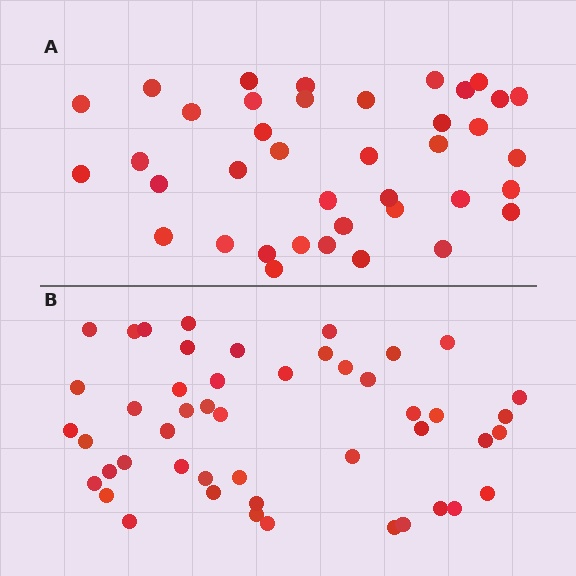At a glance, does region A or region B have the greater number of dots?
Region B (the bottom region) has more dots.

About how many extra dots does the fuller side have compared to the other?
Region B has roughly 8 or so more dots than region A.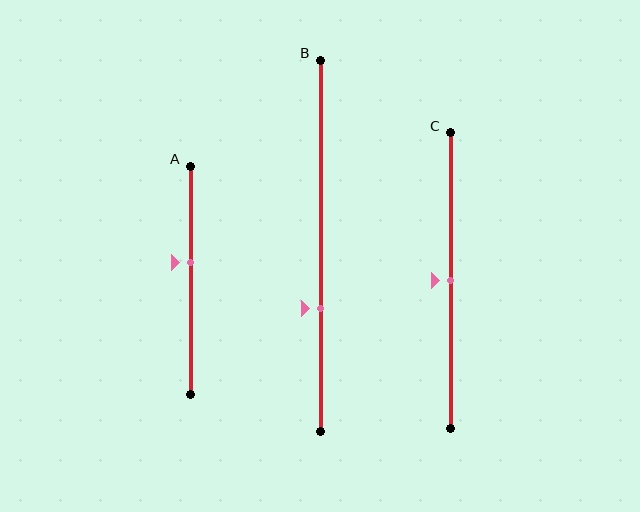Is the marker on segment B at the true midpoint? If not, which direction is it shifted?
No, the marker on segment B is shifted downward by about 17% of the segment length.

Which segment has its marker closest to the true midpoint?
Segment C has its marker closest to the true midpoint.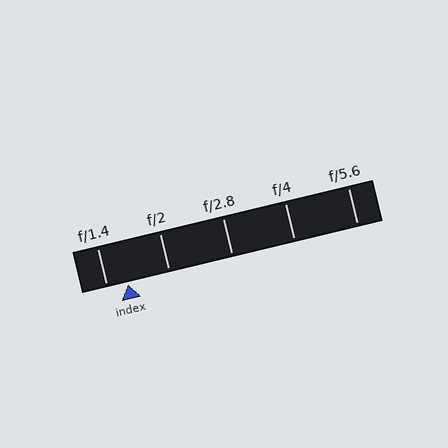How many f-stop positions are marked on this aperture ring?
There are 5 f-stop positions marked.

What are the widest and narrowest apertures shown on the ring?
The widest aperture shown is f/1.4 and the narrowest is f/5.6.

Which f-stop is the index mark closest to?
The index mark is closest to f/1.4.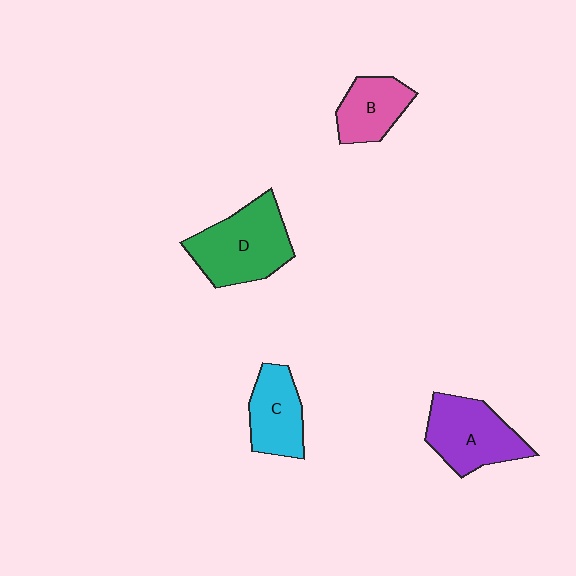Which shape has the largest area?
Shape D (green).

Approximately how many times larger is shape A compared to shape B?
Approximately 1.4 times.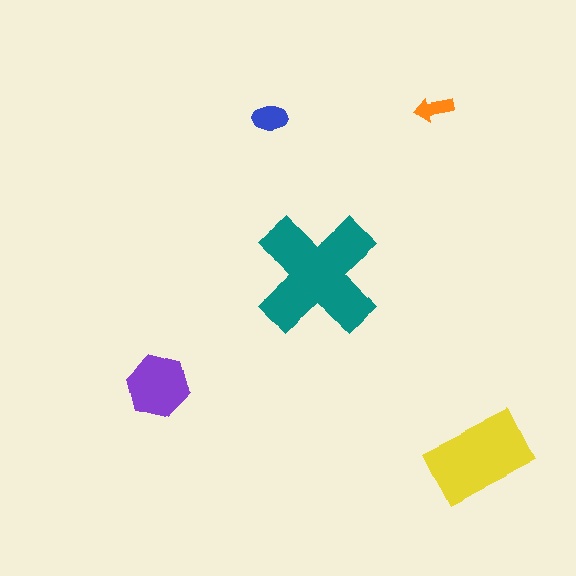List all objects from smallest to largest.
The orange arrow, the blue ellipse, the purple hexagon, the yellow rectangle, the teal cross.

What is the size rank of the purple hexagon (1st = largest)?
3rd.